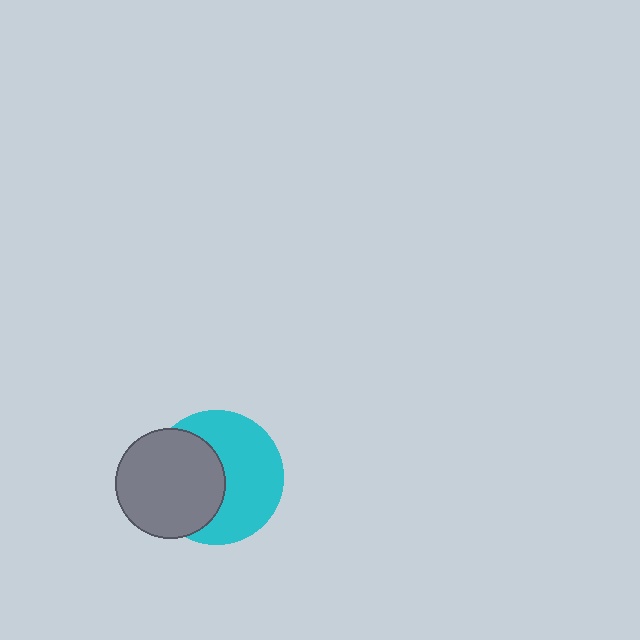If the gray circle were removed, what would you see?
You would see the complete cyan circle.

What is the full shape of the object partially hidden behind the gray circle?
The partially hidden object is a cyan circle.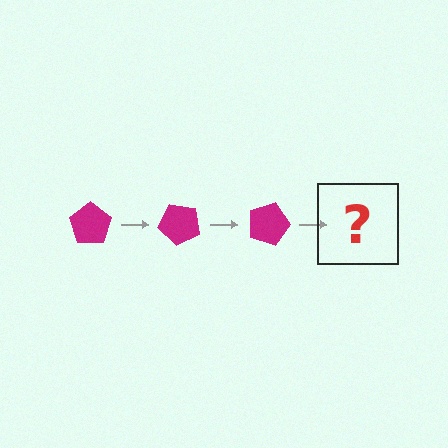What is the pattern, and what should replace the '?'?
The pattern is that the pentagon rotates 45 degrees each step. The '?' should be a magenta pentagon rotated 135 degrees.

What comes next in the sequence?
The next element should be a magenta pentagon rotated 135 degrees.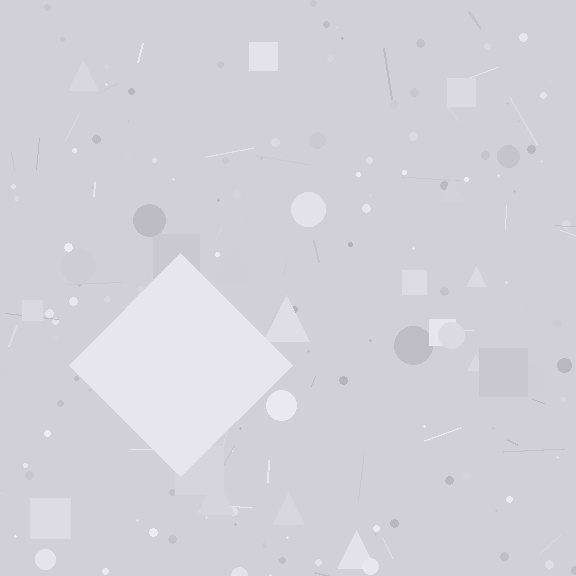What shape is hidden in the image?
A diamond is hidden in the image.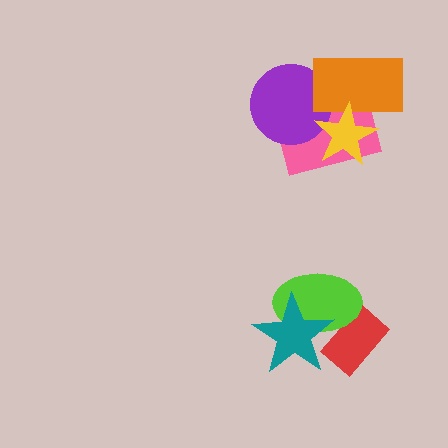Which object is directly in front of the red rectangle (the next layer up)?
The lime ellipse is directly in front of the red rectangle.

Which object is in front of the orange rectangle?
The yellow star is in front of the orange rectangle.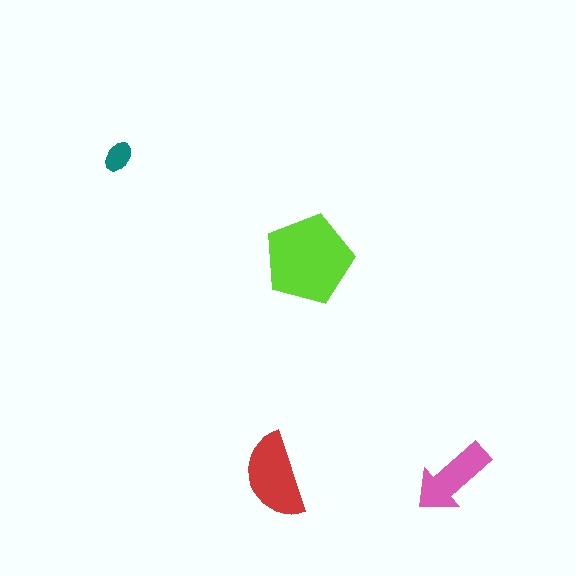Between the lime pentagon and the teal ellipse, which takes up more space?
The lime pentagon.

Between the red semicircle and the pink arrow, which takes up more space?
The red semicircle.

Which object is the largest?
The lime pentagon.